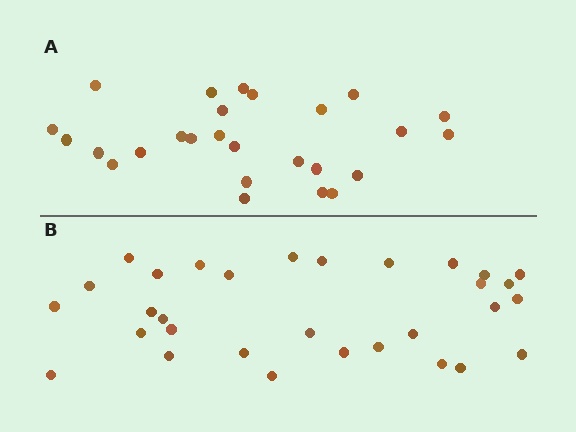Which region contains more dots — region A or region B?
Region B (the bottom region) has more dots.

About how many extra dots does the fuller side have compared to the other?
Region B has about 5 more dots than region A.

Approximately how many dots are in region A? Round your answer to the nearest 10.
About 30 dots. (The exact count is 26, which rounds to 30.)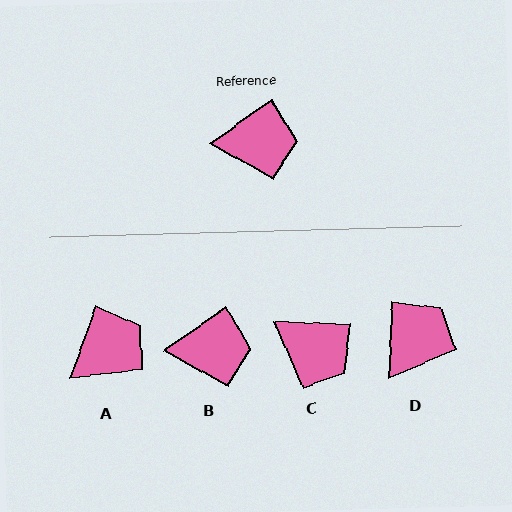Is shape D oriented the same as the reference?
No, it is off by about 52 degrees.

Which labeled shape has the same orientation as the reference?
B.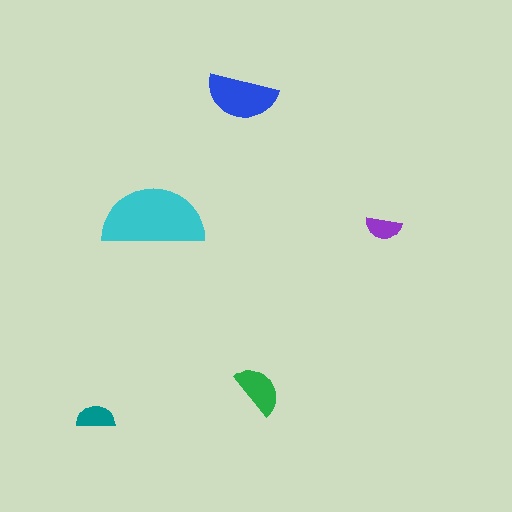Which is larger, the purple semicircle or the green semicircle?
The green one.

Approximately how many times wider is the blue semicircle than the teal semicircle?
About 2 times wider.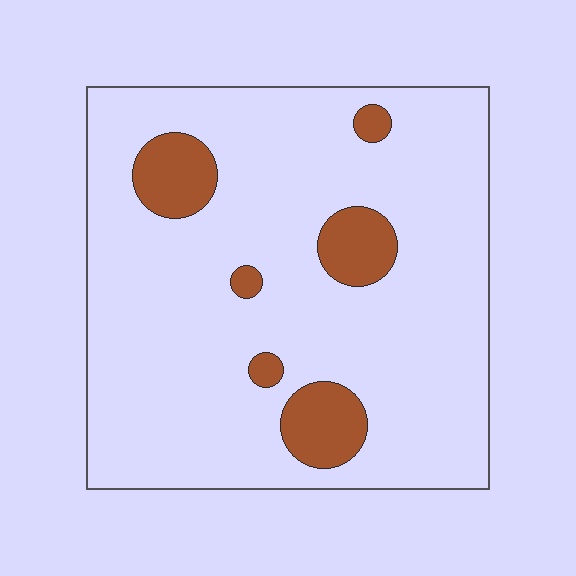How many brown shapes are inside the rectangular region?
6.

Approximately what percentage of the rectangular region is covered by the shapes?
Approximately 10%.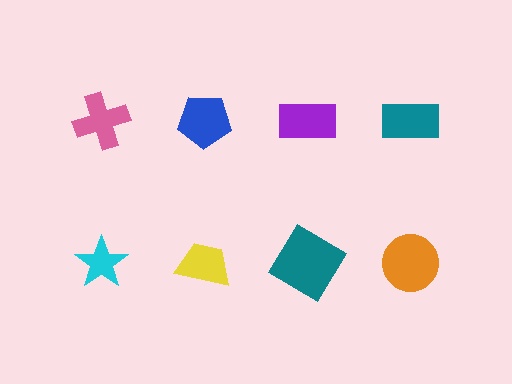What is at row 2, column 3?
A teal diamond.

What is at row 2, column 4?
An orange circle.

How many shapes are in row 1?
4 shapes.